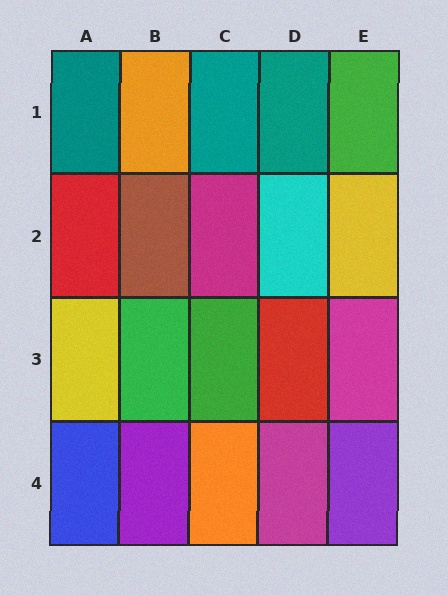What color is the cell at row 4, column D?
Magenta.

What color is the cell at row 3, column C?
Green.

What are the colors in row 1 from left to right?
Teal, orange, teal, teal, green.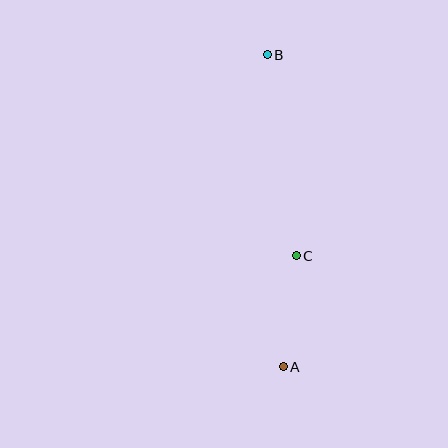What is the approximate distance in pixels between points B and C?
The distance between B and C is approximately 203 pixels.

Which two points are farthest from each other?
Points A and B are farthest from each other.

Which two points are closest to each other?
Points A and C are closest to each other.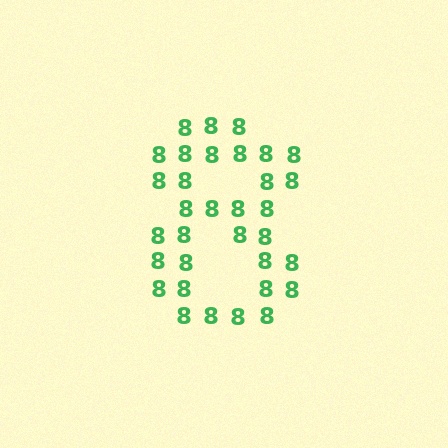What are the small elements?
The small elements are digit 8's.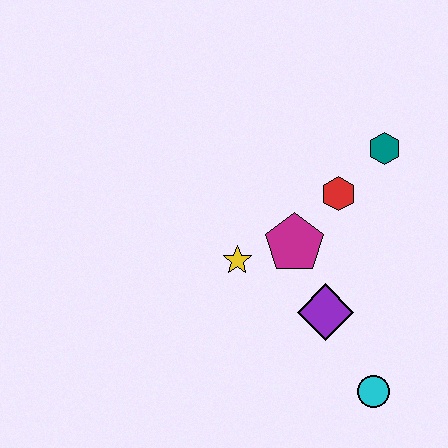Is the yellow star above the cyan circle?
Yes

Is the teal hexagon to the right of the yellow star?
Yes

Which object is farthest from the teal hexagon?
The cyan circle is farthest from the teal hexagon.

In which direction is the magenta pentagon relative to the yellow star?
The magenta pentagon is to the right of the yellow star.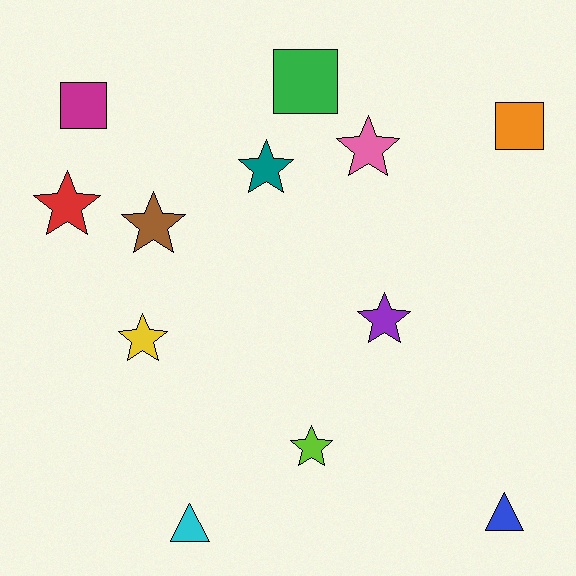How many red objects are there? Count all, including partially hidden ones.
There is 1 red object.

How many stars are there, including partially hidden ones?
There are 7 stars.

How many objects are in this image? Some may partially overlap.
There are 12 objects.